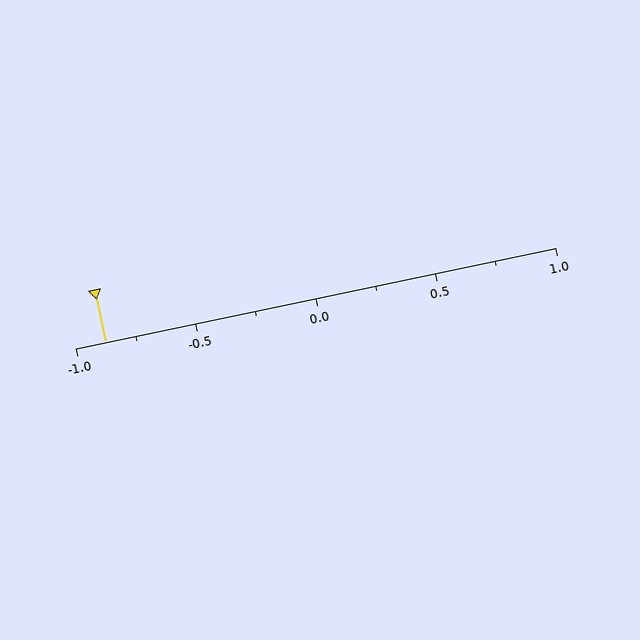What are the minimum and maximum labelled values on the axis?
The axis runs from -1.0 to 1.0.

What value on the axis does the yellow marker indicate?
The marker indicates approximately -0.88.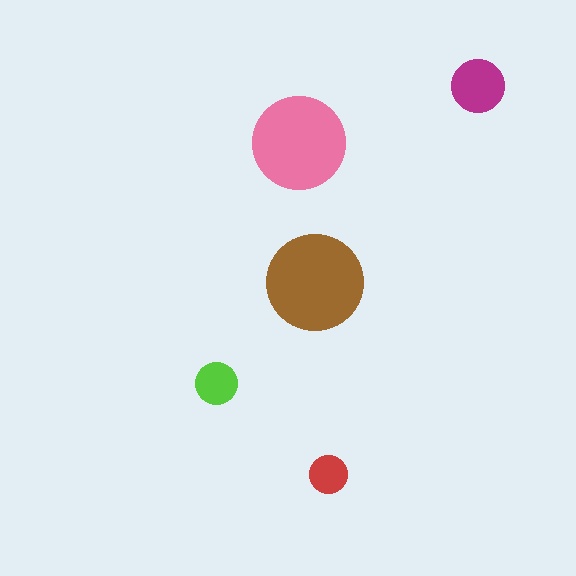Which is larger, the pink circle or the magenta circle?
The pink one.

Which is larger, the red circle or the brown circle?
The brown one.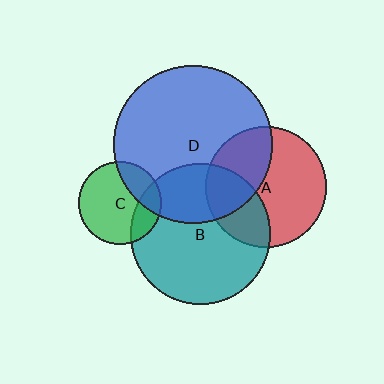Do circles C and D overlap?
Yes.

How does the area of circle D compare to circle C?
Approximately 3.6 times.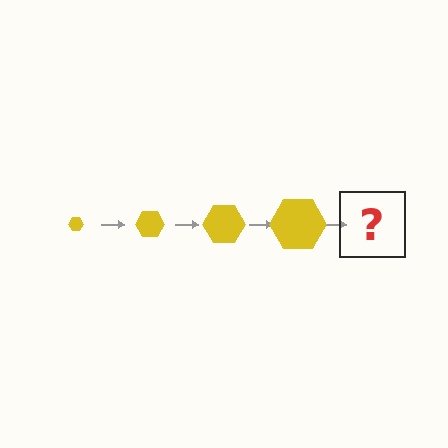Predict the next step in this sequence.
The next step is a yellow hexagon, larger than the previous one.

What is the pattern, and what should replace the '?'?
The pattern is that the hexagon gets progressively larger each step. The '?' should be a yellow hexagon, larger than the previous one.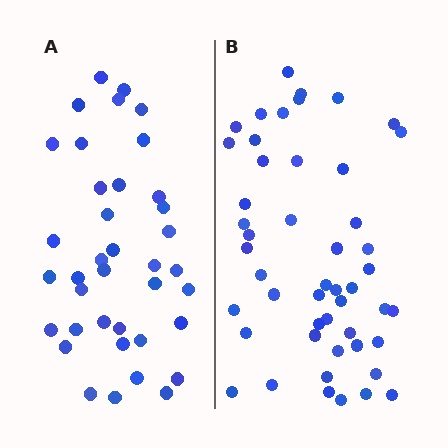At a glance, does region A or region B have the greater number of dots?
Region B (the right region) has more dots.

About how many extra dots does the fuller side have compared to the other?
Region B has roughly 12 or so more dots than region A.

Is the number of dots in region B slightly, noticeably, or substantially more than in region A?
Region B has noticeably more, but not dramatically so. The ratio is roughly 1.3 to 1.